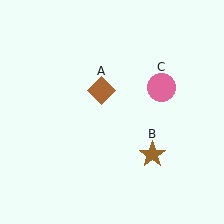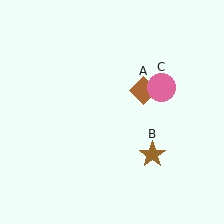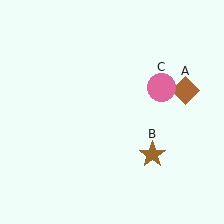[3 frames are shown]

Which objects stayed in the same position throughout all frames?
Brown star (object B) and pink circle (object C) remained stationary.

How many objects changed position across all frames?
1 object changed position: brown diamond (object A).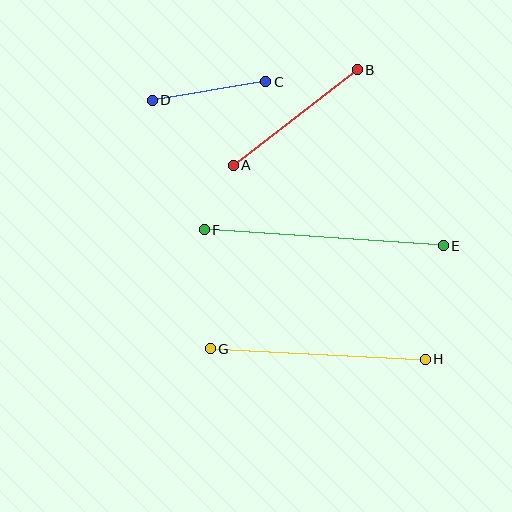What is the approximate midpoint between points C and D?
The midpoint is at approximately (209, 91) pixels.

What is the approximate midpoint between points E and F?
The midpoint is at approximately (324, 238) pixels.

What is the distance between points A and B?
The distance is approximately 157 pixels.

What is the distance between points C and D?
The distance is approximately 115 pixels.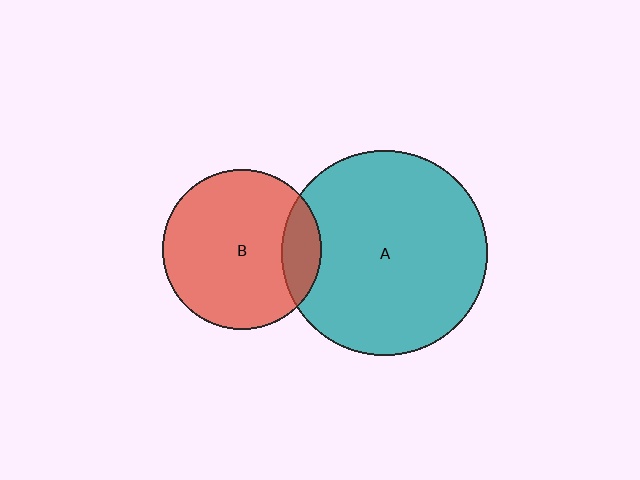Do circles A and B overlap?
Yes.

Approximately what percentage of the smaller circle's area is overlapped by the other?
Approximately 15%.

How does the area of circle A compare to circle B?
Approximately 1.7 times.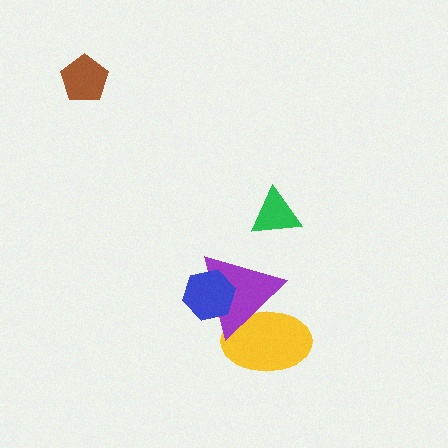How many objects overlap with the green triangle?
0 objects overlap with the green triangle.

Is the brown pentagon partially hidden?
No, no other shape covers it.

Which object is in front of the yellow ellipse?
The purple triangle is in front of the yellow ellipse.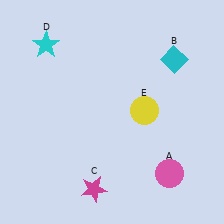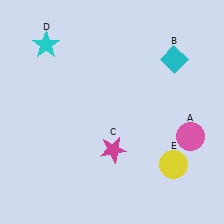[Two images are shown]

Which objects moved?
The objects that moved are: the pink circle (A), the magenta star (C), the yellow circle (E).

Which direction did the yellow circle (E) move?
The yellow circle (E) moved down.